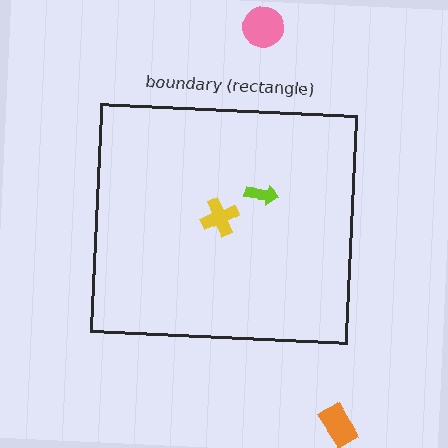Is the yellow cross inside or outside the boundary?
Inside.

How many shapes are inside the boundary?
2 inside, 2 outside.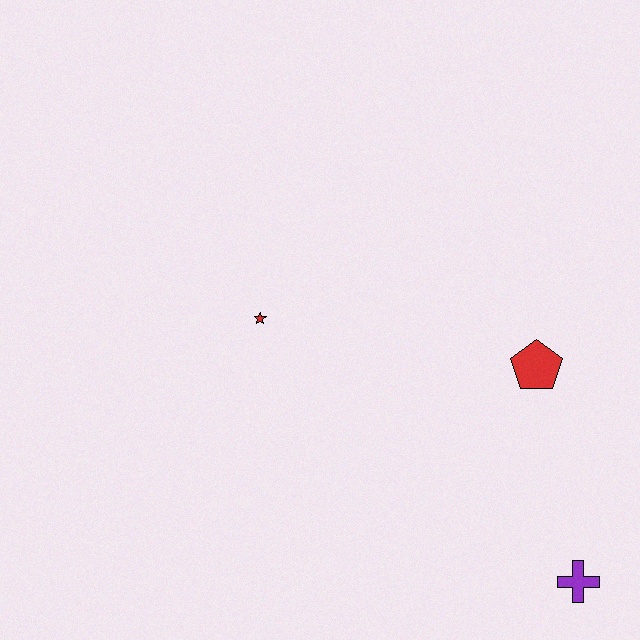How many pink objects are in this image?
There are no pink objects.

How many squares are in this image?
There are no squares.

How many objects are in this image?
There are 3 objects.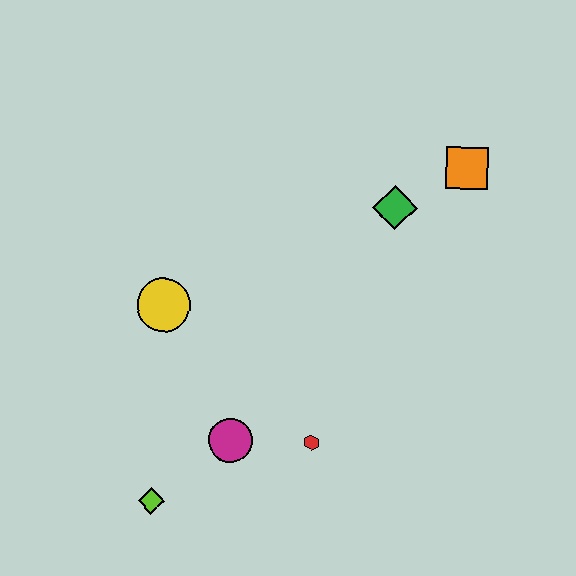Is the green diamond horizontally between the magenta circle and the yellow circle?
No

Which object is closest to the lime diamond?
The magenta circle is closest to the lime diamond.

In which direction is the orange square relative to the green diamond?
The orange square is to the right of the green diamond.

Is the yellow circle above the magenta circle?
Yes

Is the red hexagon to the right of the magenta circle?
Yes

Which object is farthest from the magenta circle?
The orange square is farthest from the magenta circle.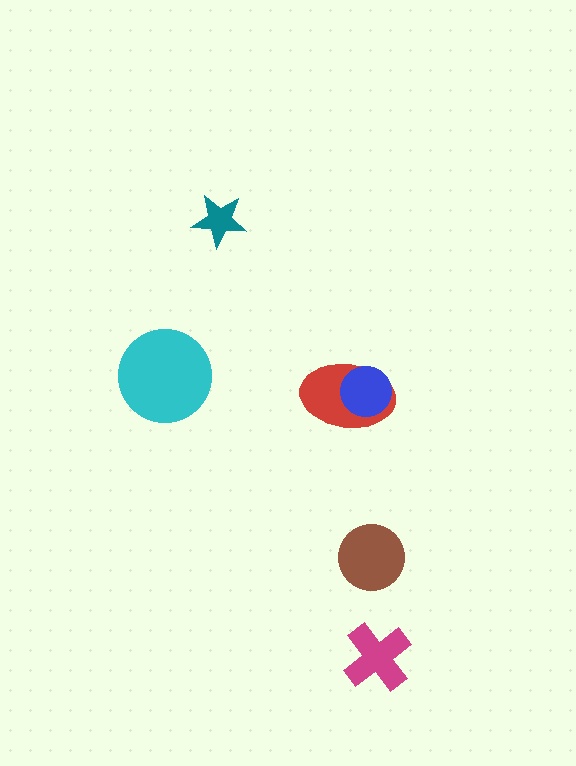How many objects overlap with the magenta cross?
0 objects overlap with the magenta cross.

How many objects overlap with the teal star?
0 objects overlap with the teal star.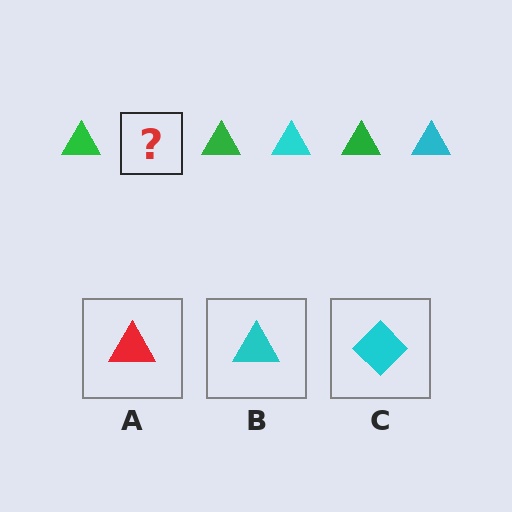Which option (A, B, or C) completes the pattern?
B.